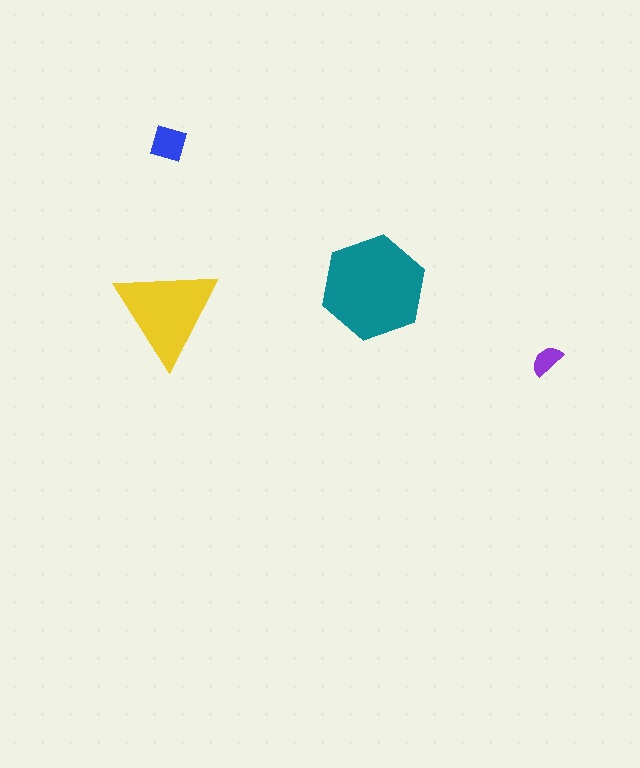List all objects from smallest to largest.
The purple semicircle, the blue diamond, the yellow triangle, the teal hexagon.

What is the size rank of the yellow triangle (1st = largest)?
2nd.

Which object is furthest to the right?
The purple semicircle is rightmost.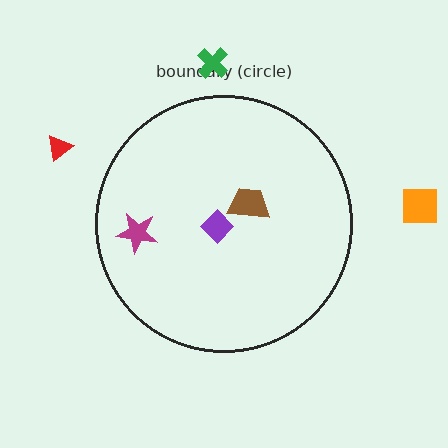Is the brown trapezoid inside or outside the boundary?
Inside.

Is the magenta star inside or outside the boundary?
Inside.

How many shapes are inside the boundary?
3 inside, 3 outside.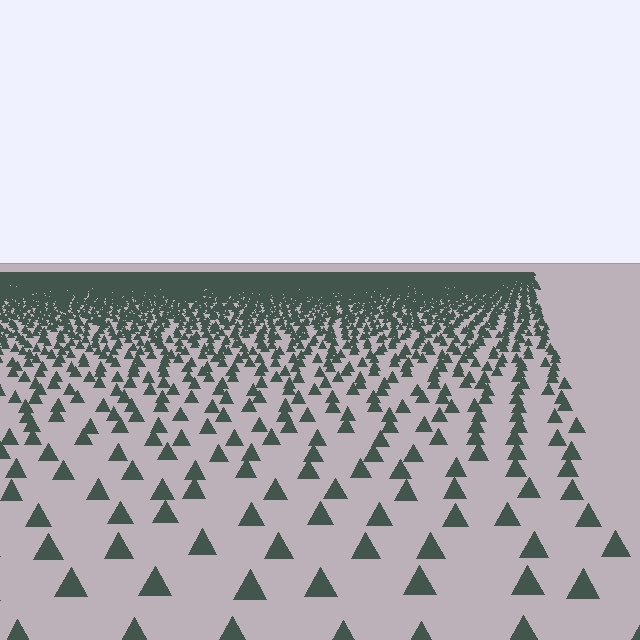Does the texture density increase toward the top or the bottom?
Density increases toward the top.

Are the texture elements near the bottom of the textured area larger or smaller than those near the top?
Larger. Near the bottom, elements are closer to the viewer and appear at a bigger on-screen size.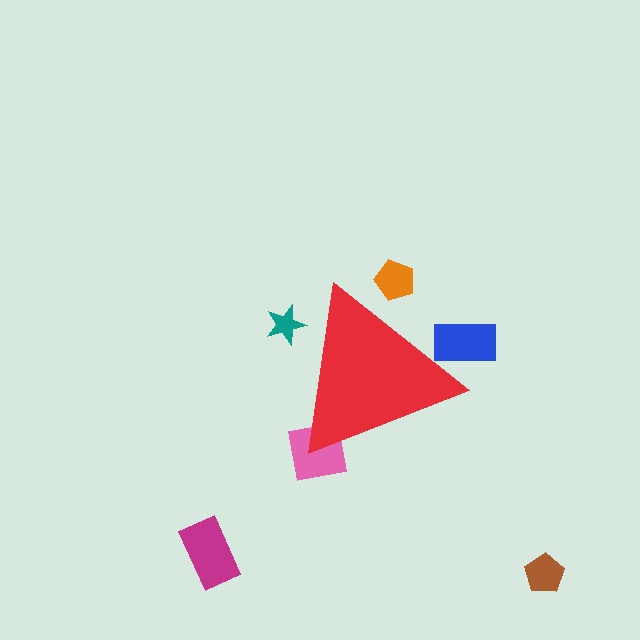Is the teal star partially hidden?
Yes, the teal star is partially hidden behind the red triangle.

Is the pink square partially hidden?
Yes, the pink square is partially hidden behind the red triangle.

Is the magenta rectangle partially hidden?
No, the magenta rectangle is fully visible.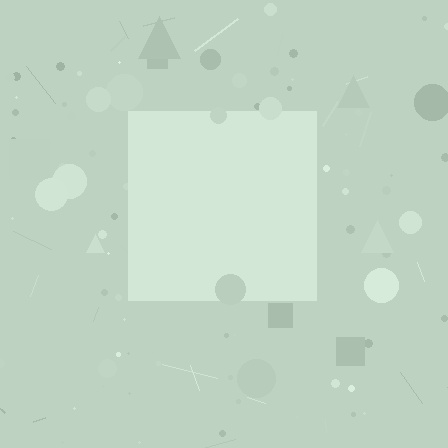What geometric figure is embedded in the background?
A square is embedded in the background.